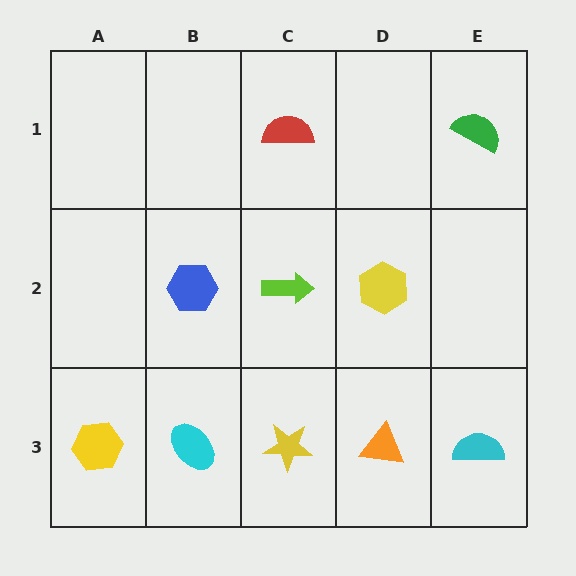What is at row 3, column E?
A cyan semicircle.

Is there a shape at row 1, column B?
No, that cell is empty.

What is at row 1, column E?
A green semicircle.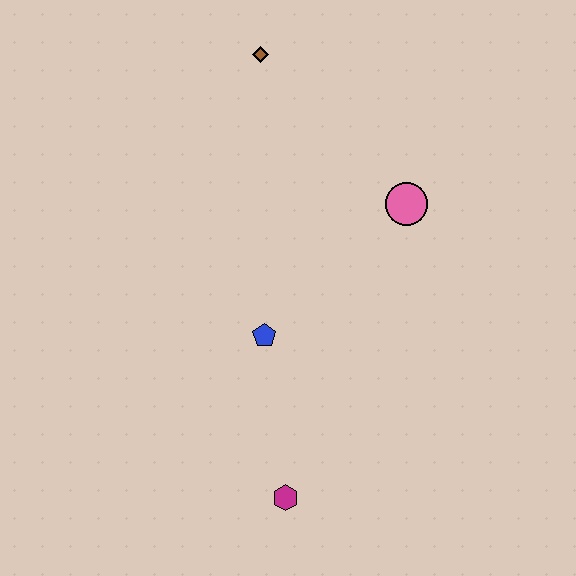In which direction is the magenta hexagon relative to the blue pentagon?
The magenta hexagon is below the blue pentagon.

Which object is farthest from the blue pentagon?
The brown diamond is farthest from the blue pentagon.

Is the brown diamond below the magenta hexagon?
No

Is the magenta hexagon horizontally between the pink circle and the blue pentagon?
Yes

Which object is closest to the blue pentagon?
The magenta hexagon is closest to the blue pentagon.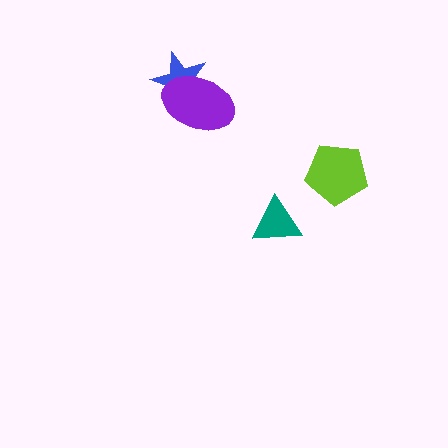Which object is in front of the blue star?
The purple ellipse is in front of the blue star.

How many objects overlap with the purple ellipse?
1 object overlaps with the purple ellipse.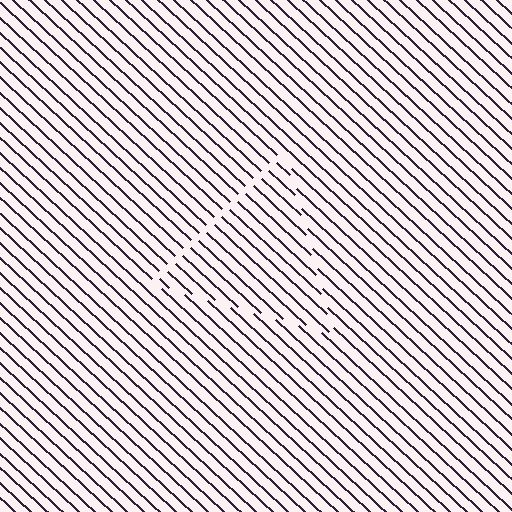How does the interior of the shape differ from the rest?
The interior of the shape contains the same grating, shifted by half a period — the contour is defined by the phase discontinuity where line-ends from the inner and outer gratings abut.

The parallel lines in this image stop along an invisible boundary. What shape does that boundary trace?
An illusory triangle. The interior of the shape contains the same grating, shifted by half a period — the contour is defined by the phase discontinuity where line-ends from the inner and outer gratings abut.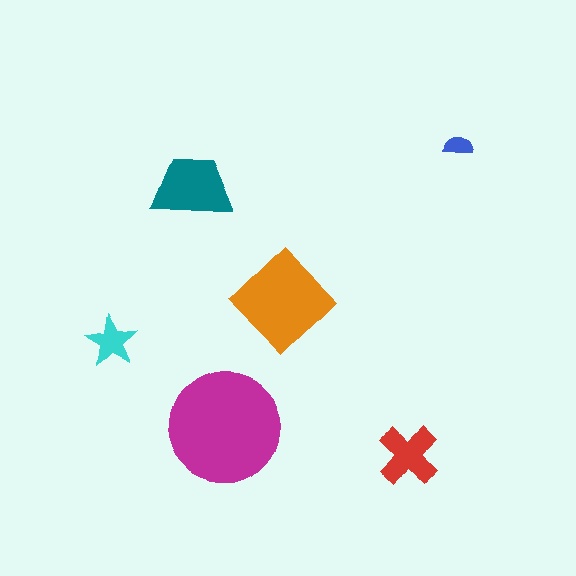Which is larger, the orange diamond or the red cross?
The orange diamond.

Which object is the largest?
The magenta circle.